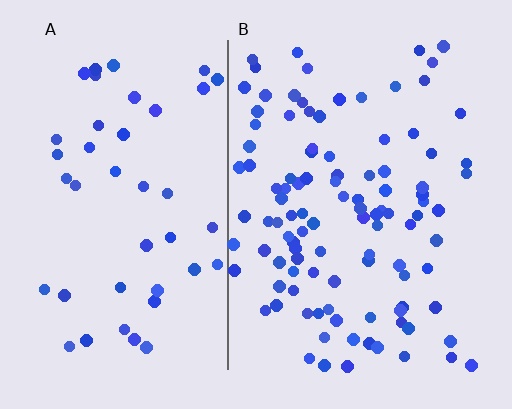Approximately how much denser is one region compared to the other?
Approximately 2.4× — region B over region A.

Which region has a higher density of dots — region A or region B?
B (the right).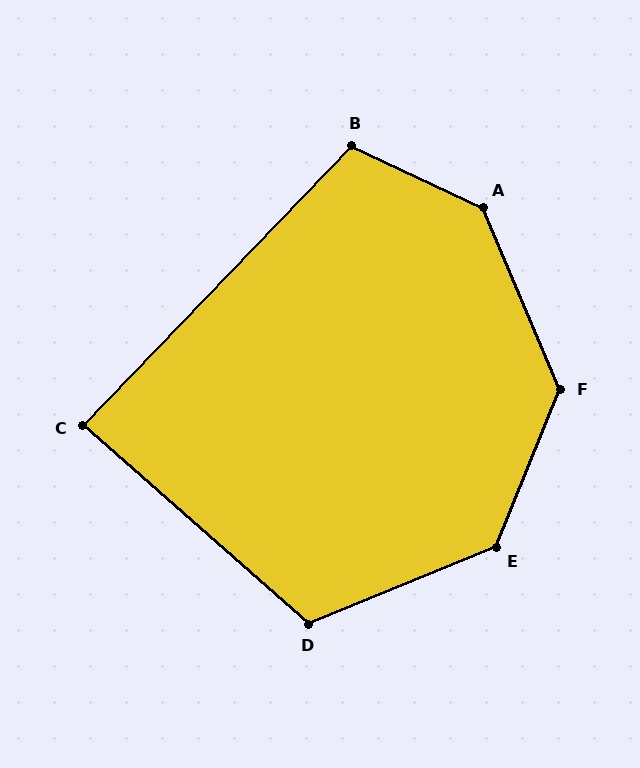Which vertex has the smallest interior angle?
C, at approximately 88 degrees.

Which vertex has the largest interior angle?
A, at approximately 138 degrees.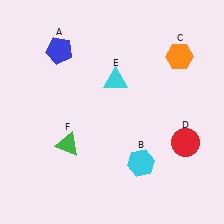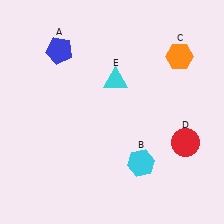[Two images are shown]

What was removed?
The green triangle (F) was removed in Image 2.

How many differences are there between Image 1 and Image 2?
There is 1 difference between the two images.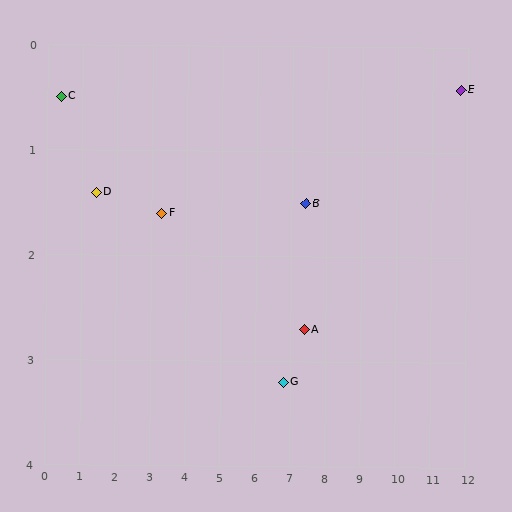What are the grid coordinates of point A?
Point A is at approximately (7.4, 2.7).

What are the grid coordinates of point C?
Point C is at approximately (0.4, 0.5).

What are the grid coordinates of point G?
Point G is at approximately (6.8, 3.2).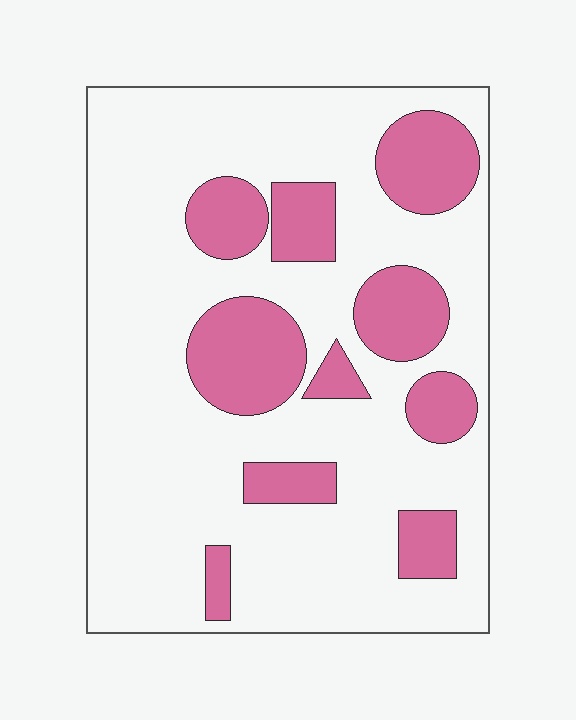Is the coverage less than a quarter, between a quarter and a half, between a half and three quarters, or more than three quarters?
Less than a quarter.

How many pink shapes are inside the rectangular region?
10.